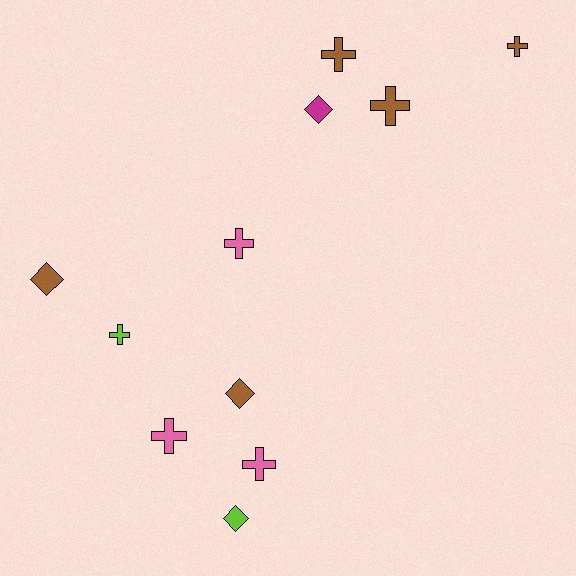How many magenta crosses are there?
There are no magenta crosses.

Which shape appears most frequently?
Cross, with 7 objects.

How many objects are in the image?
There are 11 objects.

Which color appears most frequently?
Brown, with 5 objects.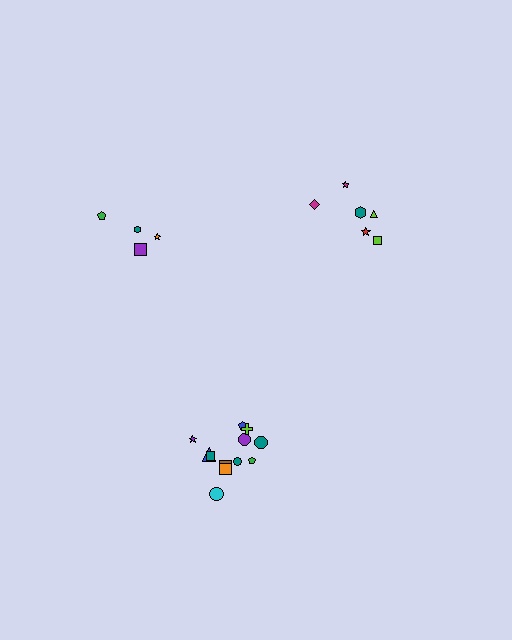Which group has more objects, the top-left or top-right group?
The top-right group.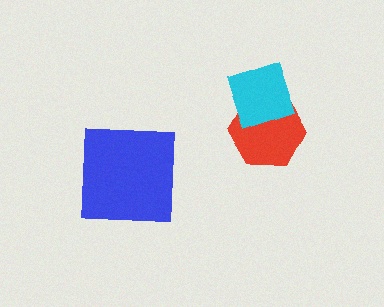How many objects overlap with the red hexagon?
1 object overlaps with the red hexagon.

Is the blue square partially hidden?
No, no other shape covers it.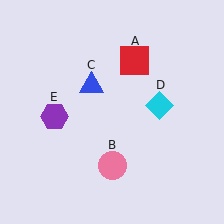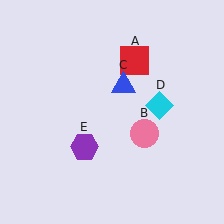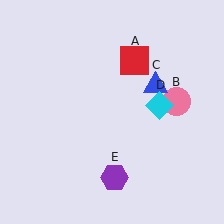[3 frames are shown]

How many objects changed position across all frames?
3 objects changed position: pink circle (object B), blue triangle (object C), purple hexagon (object E).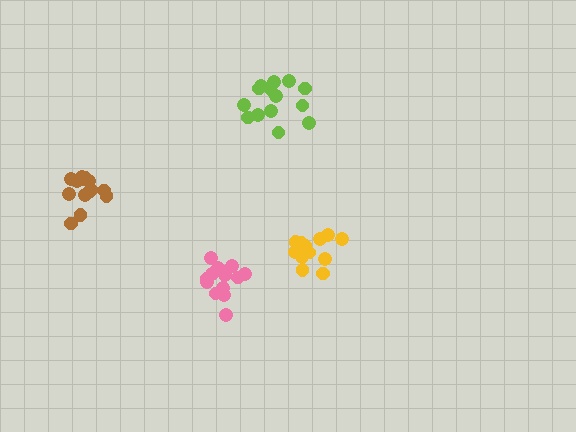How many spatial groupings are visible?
There are 4 spatial groupings.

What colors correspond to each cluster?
The clusters are colored: pink, yellow, lime, brown.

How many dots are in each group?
Group 1: 14 dots, Group 2: 12 dots, Group 3: 14 dots, Group 4: 14 dots (54 total).